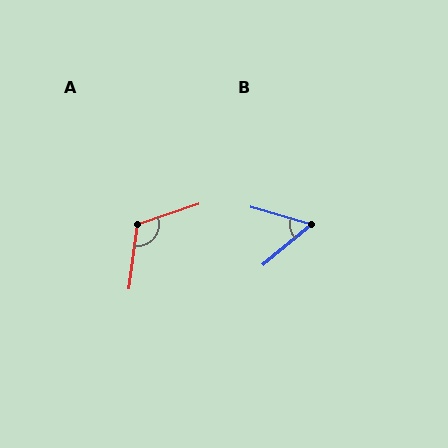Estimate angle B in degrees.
Approximately 56 degrees.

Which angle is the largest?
A, at approximately 116 degrees.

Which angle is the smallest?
B, at approximately 56 degrees.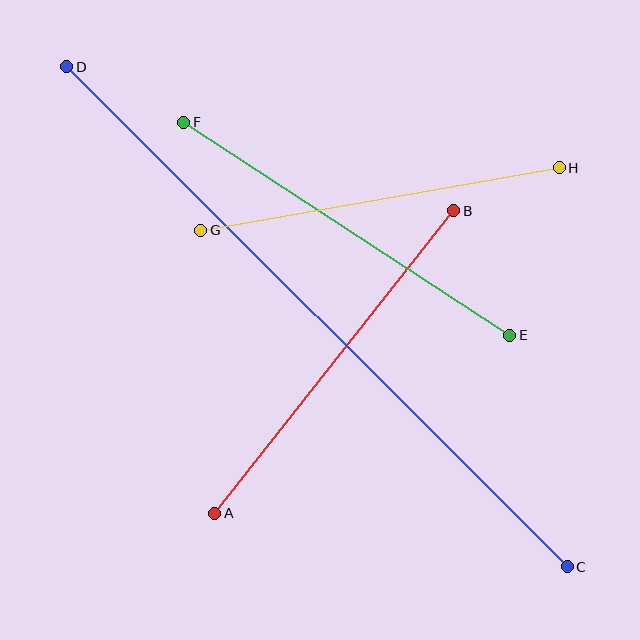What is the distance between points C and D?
The distance is approximately 707 pixels.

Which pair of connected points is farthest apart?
Points C and D are farthest apart.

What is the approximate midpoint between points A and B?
The midpoint is at approximately (334, 362) pixels.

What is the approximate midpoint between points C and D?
The midpoint is at approximately (317, 317) pixels.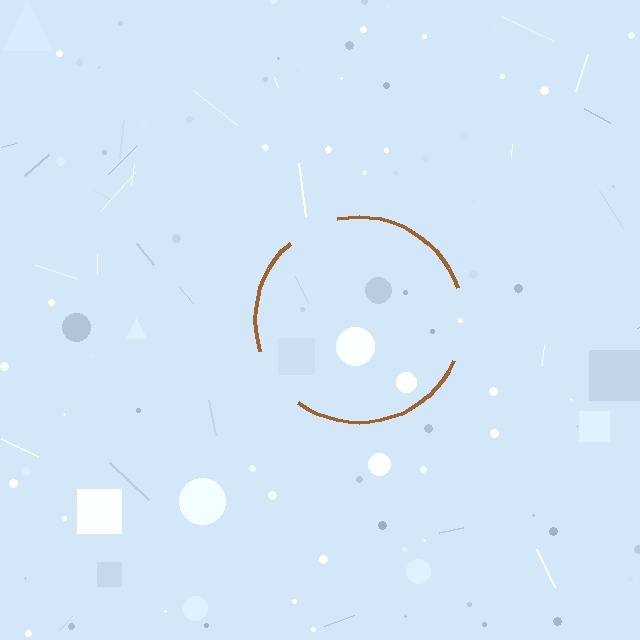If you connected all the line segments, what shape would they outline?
They would outline a circle.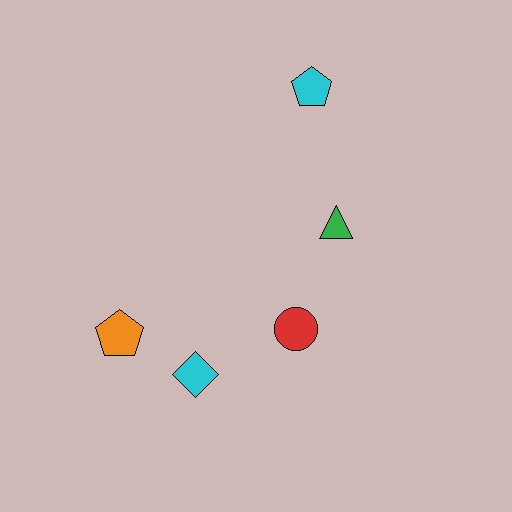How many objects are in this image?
There are 5 objects.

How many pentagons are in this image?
There are 2 pentagons.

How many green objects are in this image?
There is 1 green object.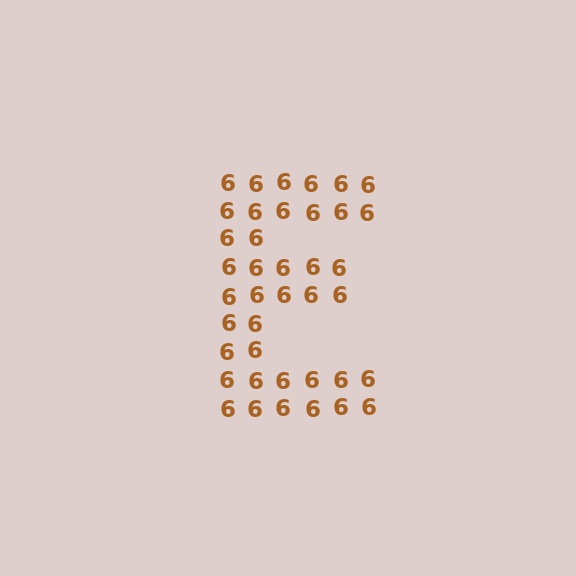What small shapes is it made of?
It is made of small digit 6's.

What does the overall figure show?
The overall figure shows the letter E.